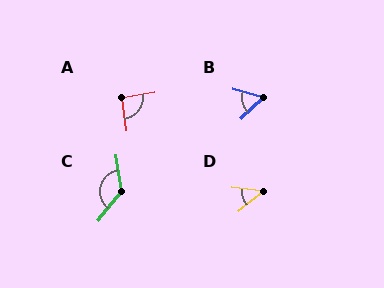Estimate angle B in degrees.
Approximately 60 degrees.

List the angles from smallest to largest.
D (46°), B (60°), A (92°), C (132°).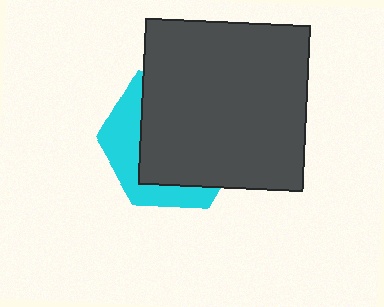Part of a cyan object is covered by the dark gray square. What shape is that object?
It is a hexagon.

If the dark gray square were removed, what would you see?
You would see the complete cyan hexagon.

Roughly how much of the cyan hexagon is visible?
A small part of it is visible (roughly 32%).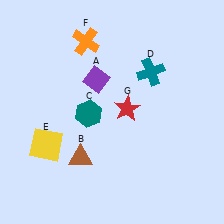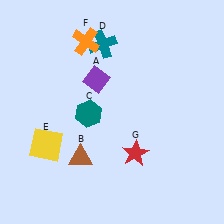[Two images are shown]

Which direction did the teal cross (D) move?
The teal cross (D) moved left.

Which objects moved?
The objects that moved are: the teal cross (D), the red star (G).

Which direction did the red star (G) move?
The red star (G) moved down.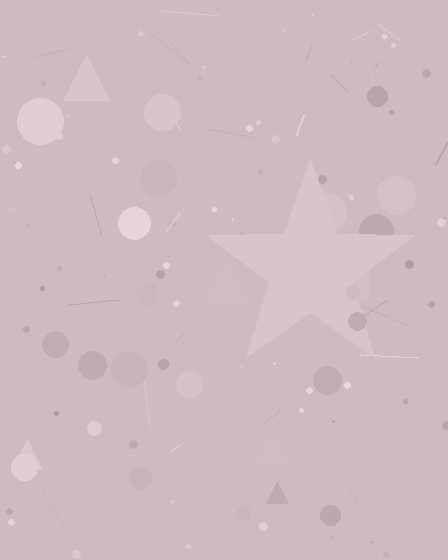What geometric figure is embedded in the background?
A star is embedded in the background.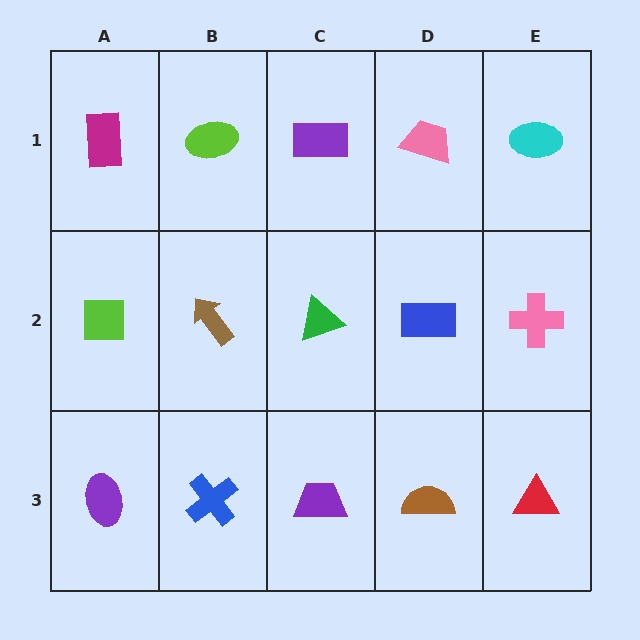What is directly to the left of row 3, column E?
A brown semicircle.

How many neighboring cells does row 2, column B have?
4.